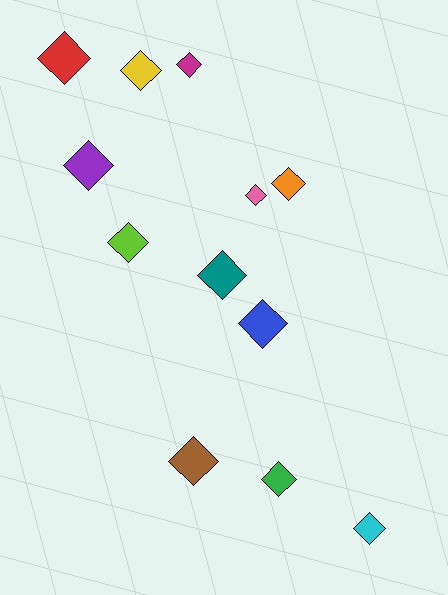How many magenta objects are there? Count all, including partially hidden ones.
There is 1 magenta object.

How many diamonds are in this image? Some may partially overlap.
There are 12 diamonds.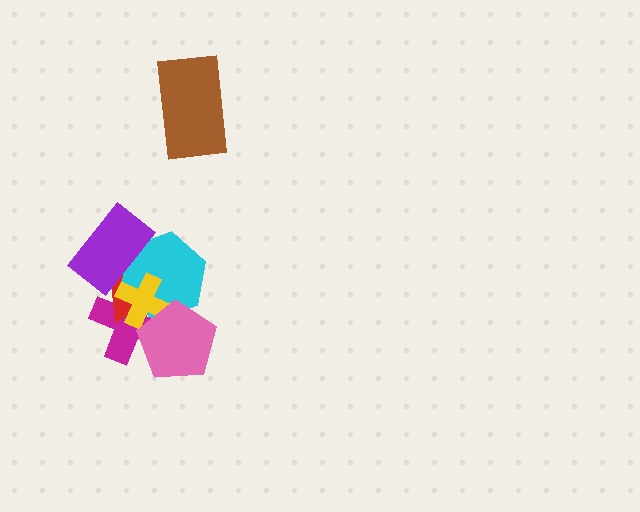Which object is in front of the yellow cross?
The pink pentagon is in front of the yellow cross.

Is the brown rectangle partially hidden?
No, no other shape covers it.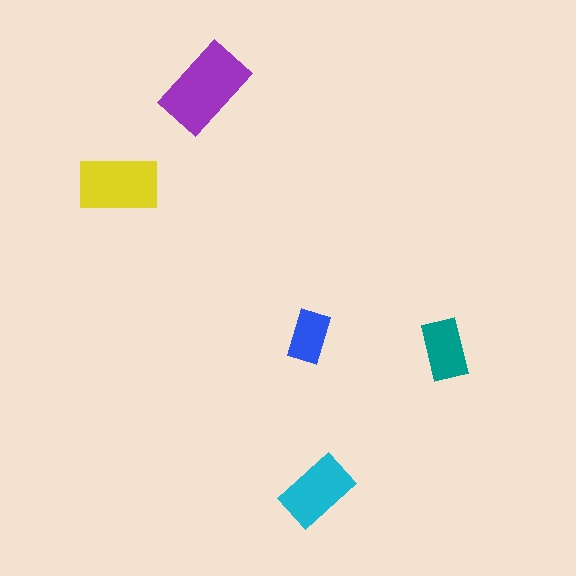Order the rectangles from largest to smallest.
the purple one, the yellow one, the cyan one, the teal one, the blue one.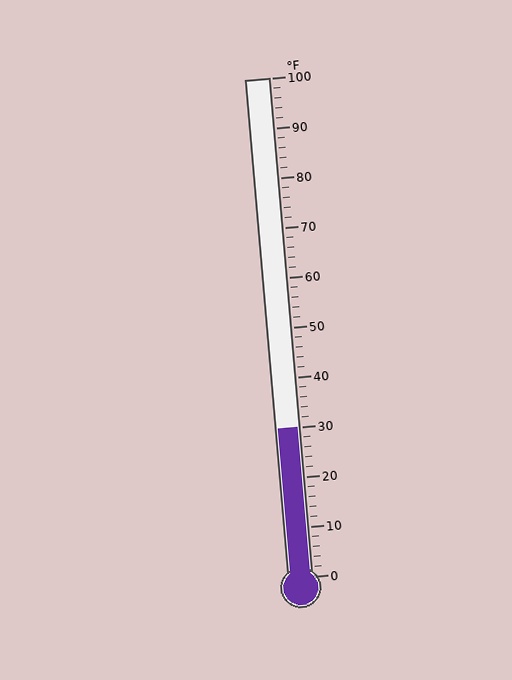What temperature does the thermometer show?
The thermometer shows approximately 30°F.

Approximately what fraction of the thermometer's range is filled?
The thermometer is filled to approximately 30% of its range.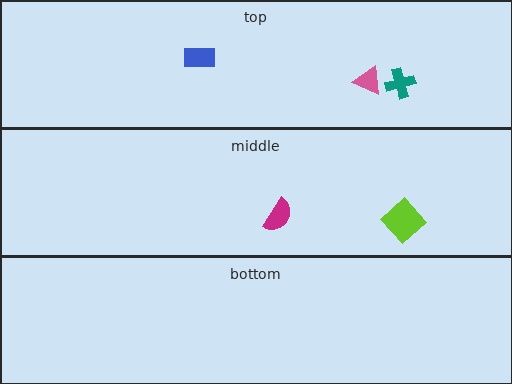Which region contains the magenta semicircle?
The middle region.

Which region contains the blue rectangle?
The top region.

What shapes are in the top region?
The teal cross, the blue rectangle, the pink triangle.